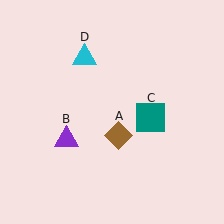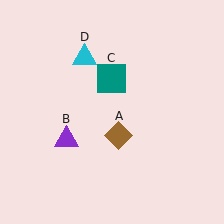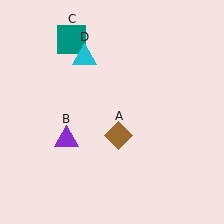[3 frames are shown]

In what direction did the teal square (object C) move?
The teal square (object C) moved up and to the left.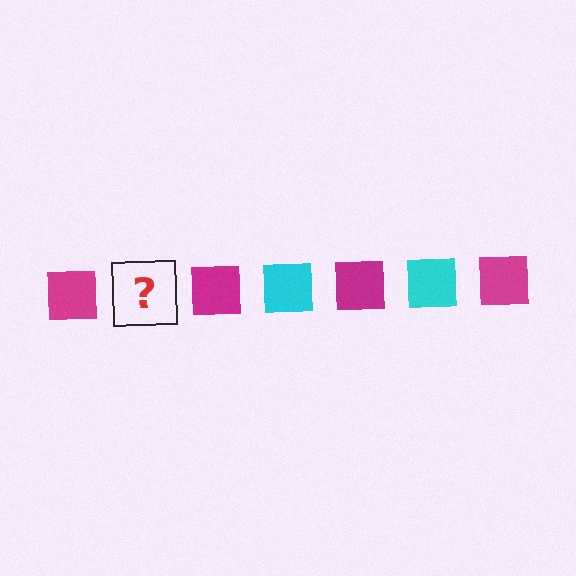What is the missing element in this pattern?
The missing element is a cyan square.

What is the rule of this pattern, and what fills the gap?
The rule is that the pattern cycles through magenta, cyan squares. The gap should be filled with a cyan square.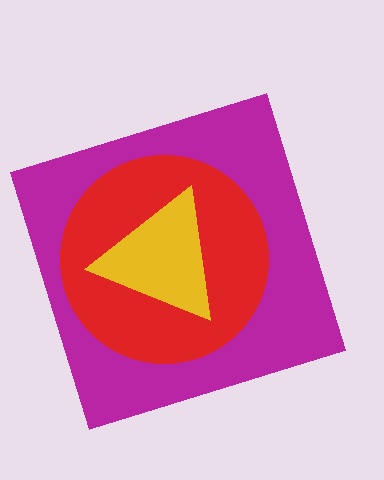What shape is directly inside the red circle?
The yellow triangle.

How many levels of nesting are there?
3.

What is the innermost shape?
The yellow triangle.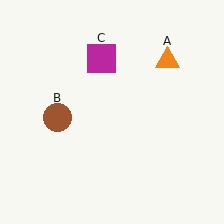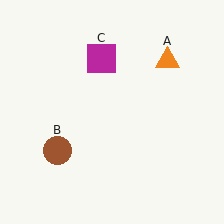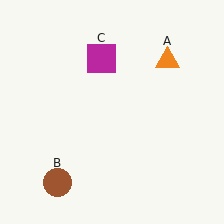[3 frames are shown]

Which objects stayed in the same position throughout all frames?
Orange triangle (object A) and magenta square (object C) remained stationary.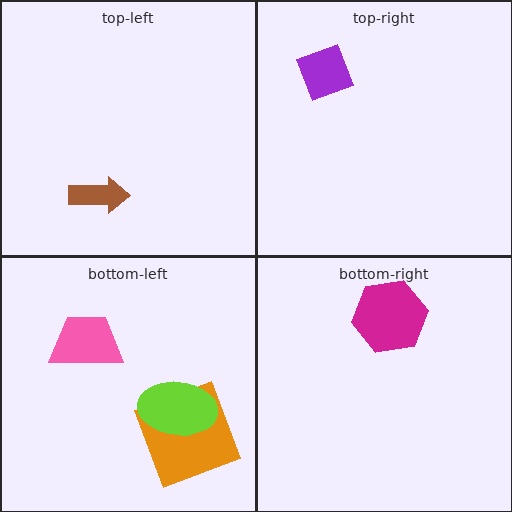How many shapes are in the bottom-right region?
1.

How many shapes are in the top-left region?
1.